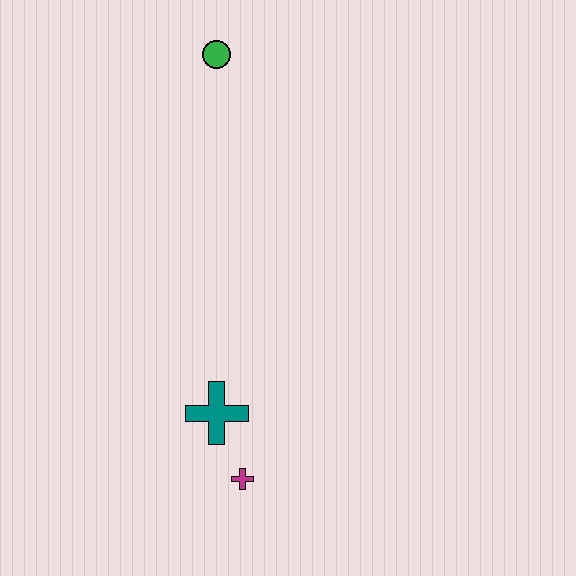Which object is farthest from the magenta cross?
The green circle is farthest from the magenta cross.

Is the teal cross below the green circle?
Yes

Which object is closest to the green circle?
The teal cross is closest to the green circle.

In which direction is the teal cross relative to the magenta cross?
The teal cross is above the magenta cross.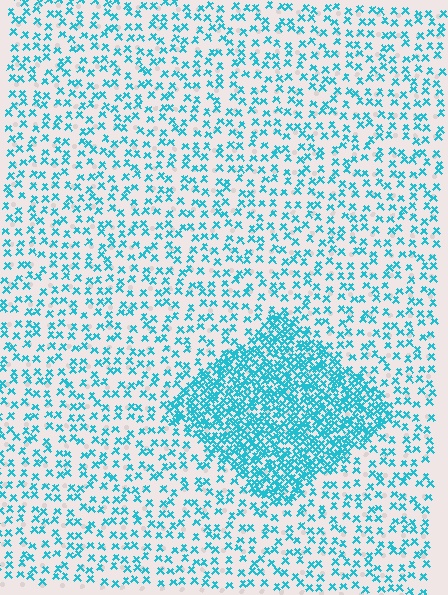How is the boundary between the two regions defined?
The boundary is defined by a change in element density (approximately 2.9x ratio). All elements are the same color, size, and shape.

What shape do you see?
I see a diamond.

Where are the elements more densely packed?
The elements are more densely packed inside the diamond boundary.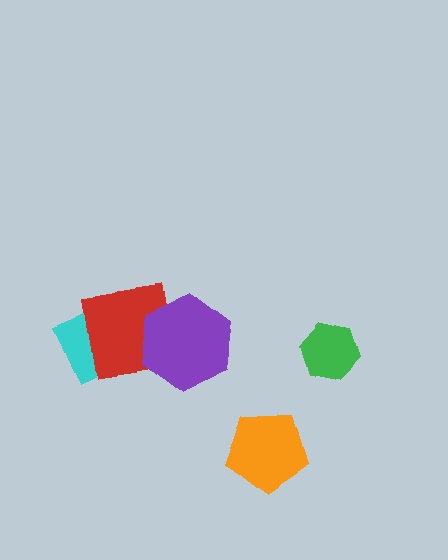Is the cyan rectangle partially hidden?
Yes, it is partially covered by another shape.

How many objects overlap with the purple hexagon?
1 object overlaps with the purple hexagon.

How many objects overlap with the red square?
2 objects overlap with the red square.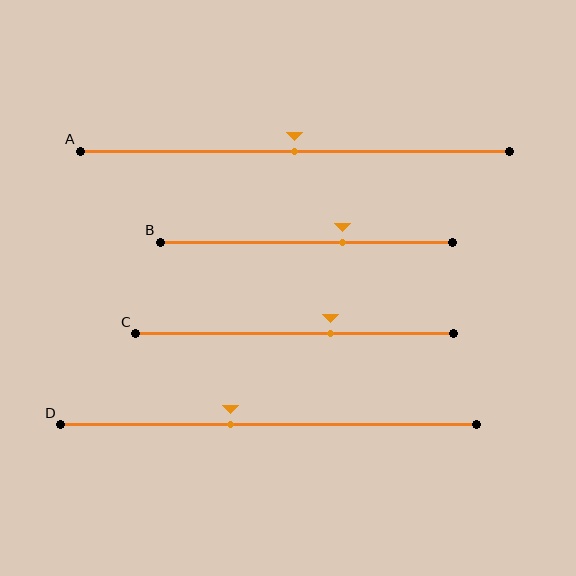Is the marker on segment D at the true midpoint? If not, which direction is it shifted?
No, the marker on segment D is shifted to the left by about 9% of the segment length.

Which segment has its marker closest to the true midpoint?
Segment A has its marker closest to the true midpoint.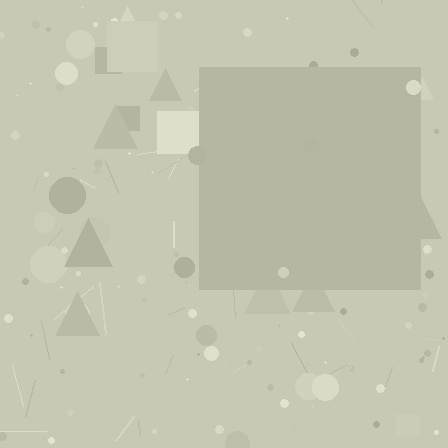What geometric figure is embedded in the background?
A square is embedded in the background.